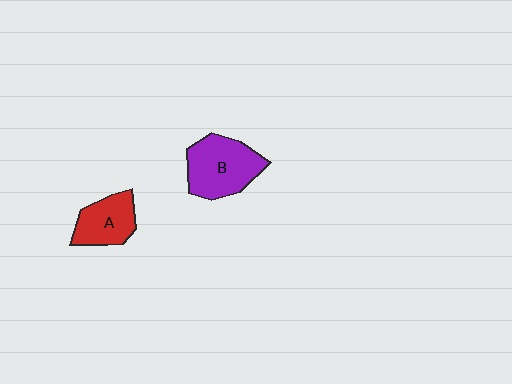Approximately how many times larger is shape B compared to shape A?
Approximately 1.4 times.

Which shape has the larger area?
Shape B (purple).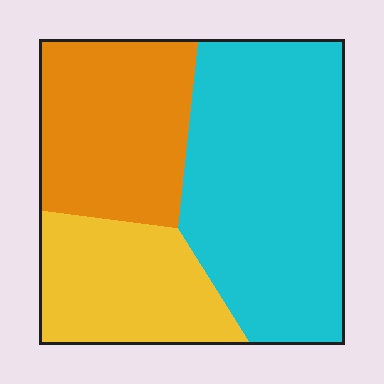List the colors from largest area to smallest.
From largest to smallest: cyan, orange, yellow.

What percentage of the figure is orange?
Orange takes up about one quarter (1/4) of the figure.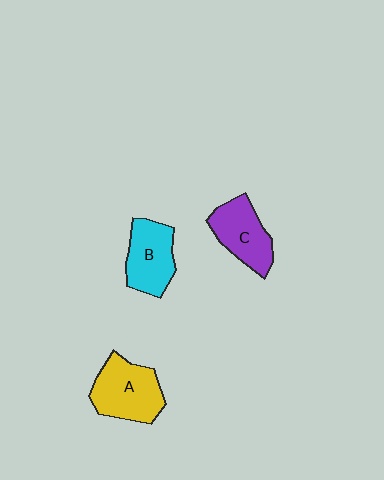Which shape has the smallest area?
Shape C (purple).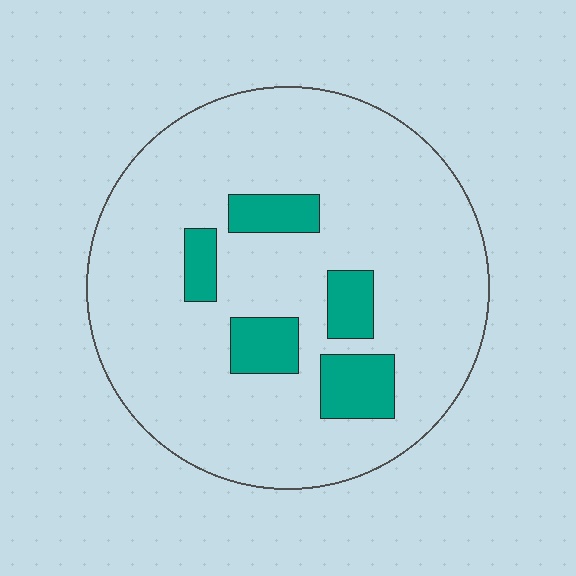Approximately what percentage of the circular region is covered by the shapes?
Approximately 15%.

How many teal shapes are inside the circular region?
5.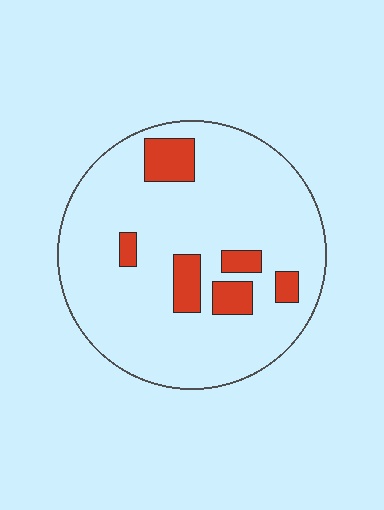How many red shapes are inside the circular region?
6.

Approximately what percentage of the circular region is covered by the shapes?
Approximately 15%.